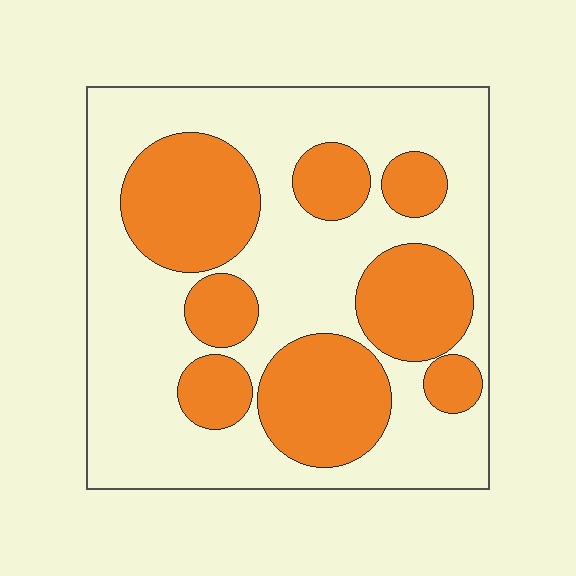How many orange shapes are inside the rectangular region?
8.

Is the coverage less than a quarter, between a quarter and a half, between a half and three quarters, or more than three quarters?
Between a quarter and a half.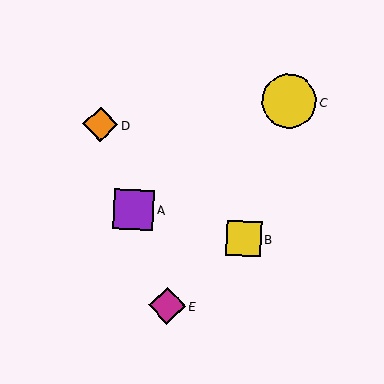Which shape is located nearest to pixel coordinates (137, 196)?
The purple square (labeled A) at (134, 209) is nearest to that location.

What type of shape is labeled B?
Shape B is a yellow square.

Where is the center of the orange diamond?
The center of the orange diamond is at (100, 124).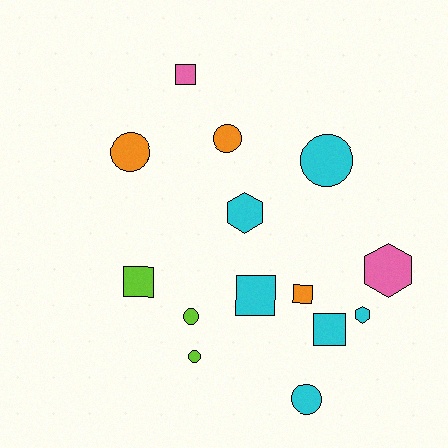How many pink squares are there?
There is 1 pink square.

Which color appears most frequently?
Cyan, with 6 objects.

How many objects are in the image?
There are 14 objects.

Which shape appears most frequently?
Circle, with 6 objects.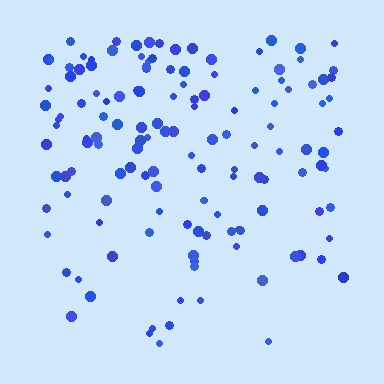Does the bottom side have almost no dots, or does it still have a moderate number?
Still a moderate number, just noticeably fewer than the top.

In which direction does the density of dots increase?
From bottom to top, with the top side densest.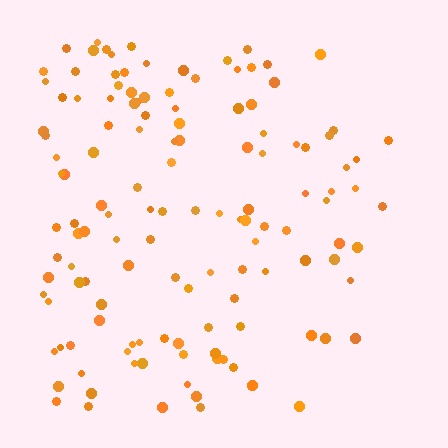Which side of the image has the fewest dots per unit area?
The right.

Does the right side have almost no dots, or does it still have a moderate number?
Still a moderate number, just noticeably fewer than the left.